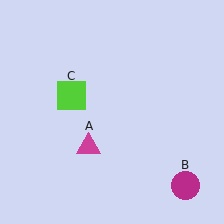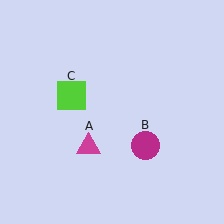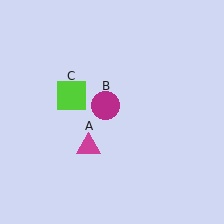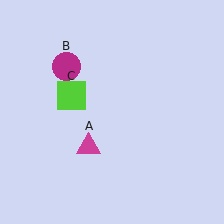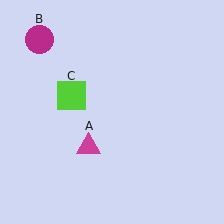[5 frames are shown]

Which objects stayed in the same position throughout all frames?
Magenta triangle (object A) and lime square (object C) remained stationary.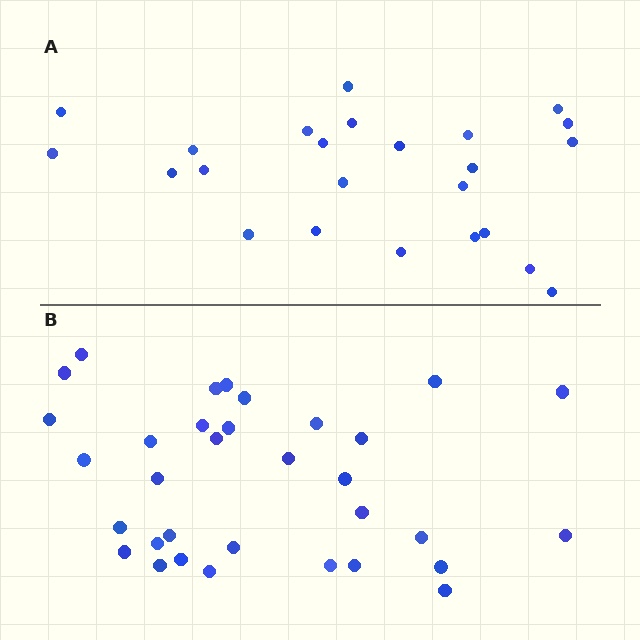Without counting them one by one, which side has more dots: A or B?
Region B (the bottom region) has more dots.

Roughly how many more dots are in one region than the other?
Region B has roughly 8 or so more dots than region A.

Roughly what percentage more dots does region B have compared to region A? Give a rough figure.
About 40% more.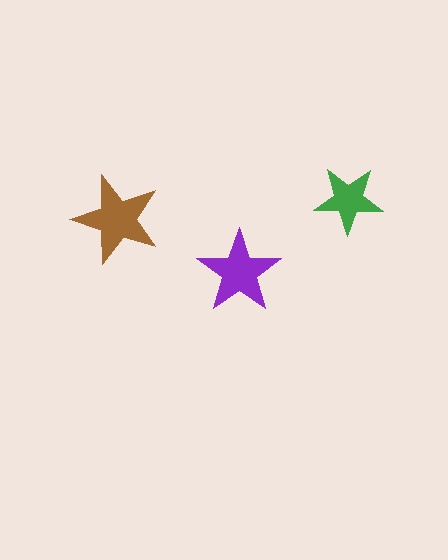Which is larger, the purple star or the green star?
The purple one.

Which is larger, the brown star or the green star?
The brown one.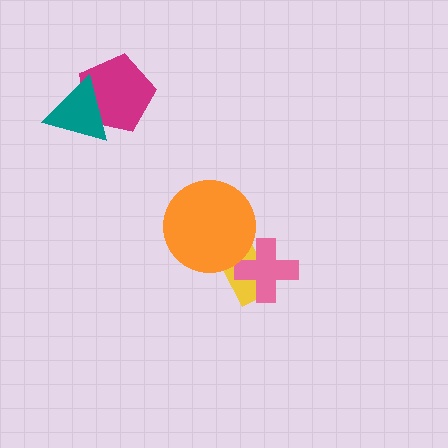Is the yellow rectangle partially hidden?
Yes, it is partially covered by another shape.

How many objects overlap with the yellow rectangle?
2 objects overlap with the yellow rectangle.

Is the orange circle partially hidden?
No, no other shape covers it.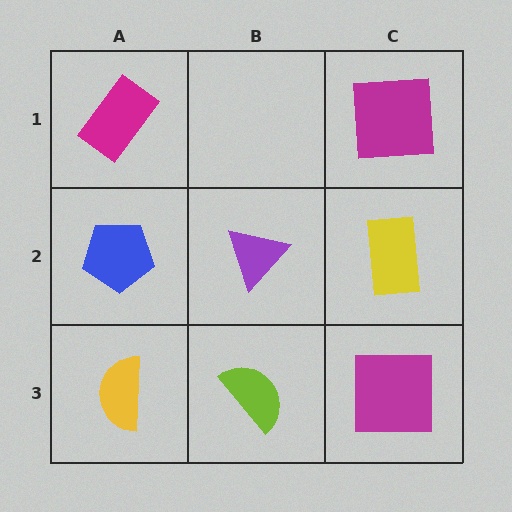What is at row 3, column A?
A yellow semicircle.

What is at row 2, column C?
A yellow rectangle.